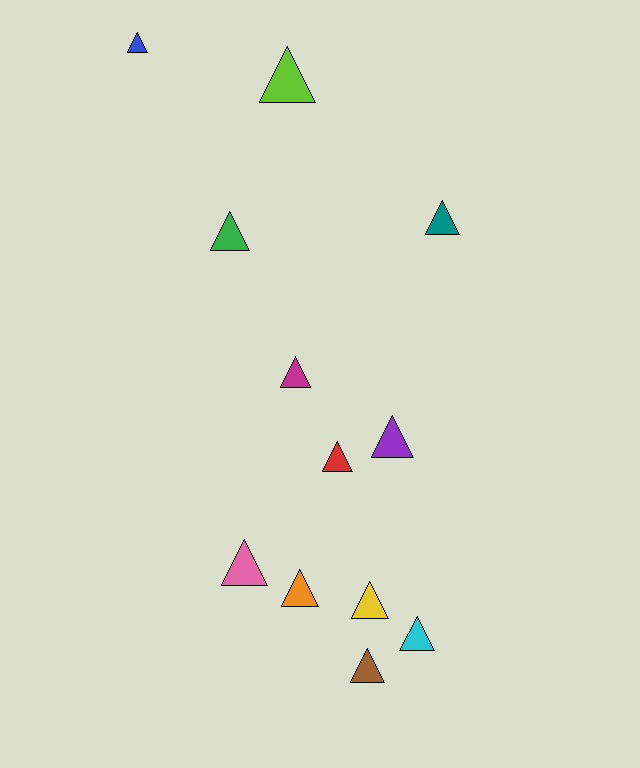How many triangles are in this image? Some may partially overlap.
There are 12 triangles.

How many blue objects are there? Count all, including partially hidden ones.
There is 1 blue object.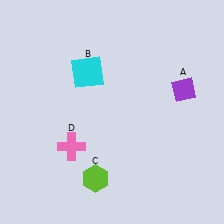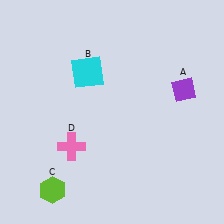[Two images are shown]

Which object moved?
The lime hexagon (C) moved left.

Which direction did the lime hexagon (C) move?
The lime hexagon (C) moved left.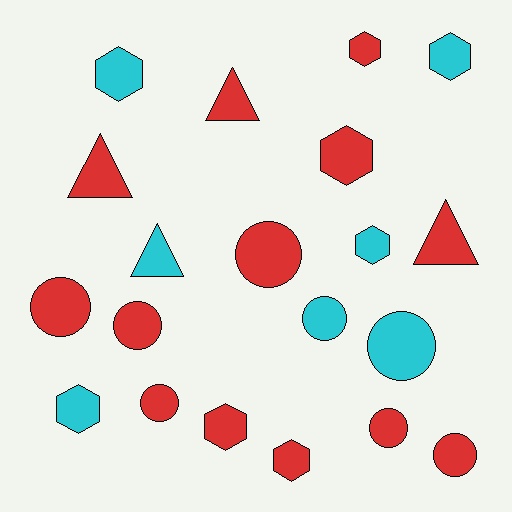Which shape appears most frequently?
Hexagon, with 8 objects.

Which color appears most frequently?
Red, with 13 objects.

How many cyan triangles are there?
There is 1 cyan triangle.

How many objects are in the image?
There are 20 objects.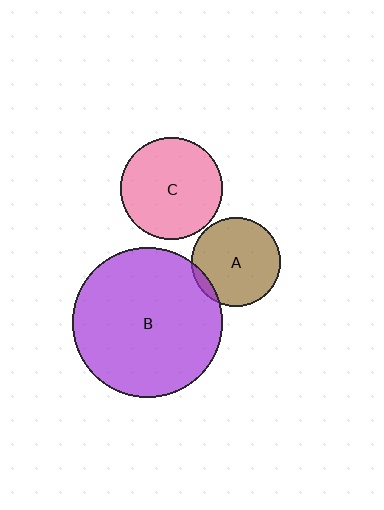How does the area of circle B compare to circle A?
Approximately 2.8 times.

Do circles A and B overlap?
Yes.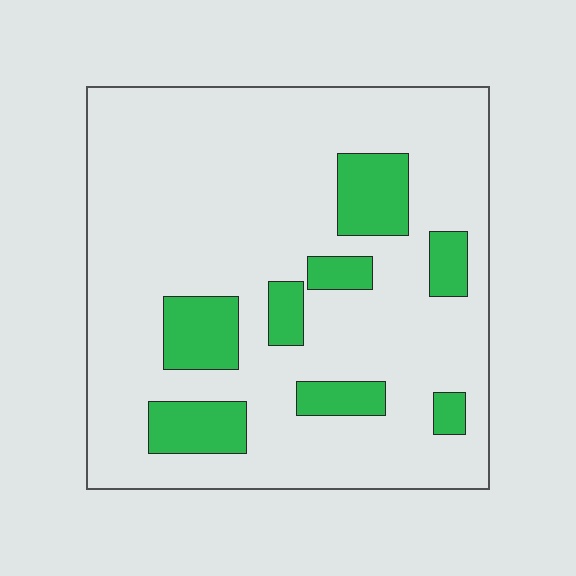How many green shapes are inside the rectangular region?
8.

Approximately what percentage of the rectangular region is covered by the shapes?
Approximately 20%.